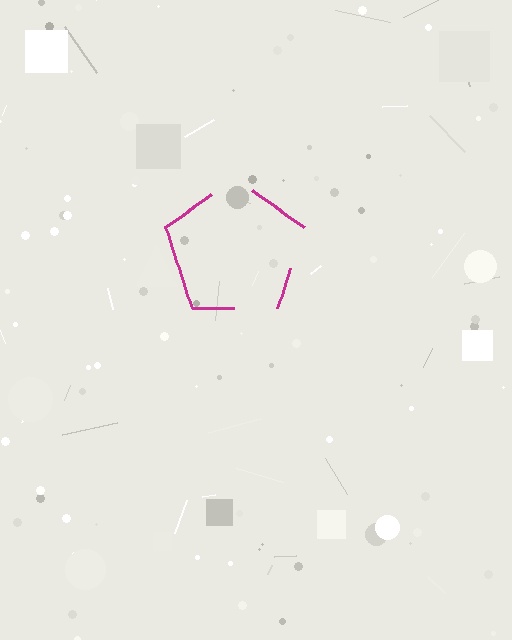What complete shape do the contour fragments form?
The contour fragments form a pentagon.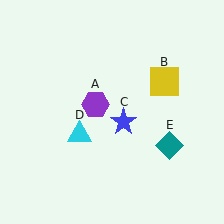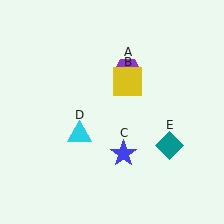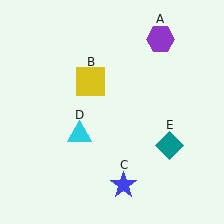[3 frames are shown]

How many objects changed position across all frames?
3 objects changed position: purple hexagon (object A), yellow square (object B), blue star (object C).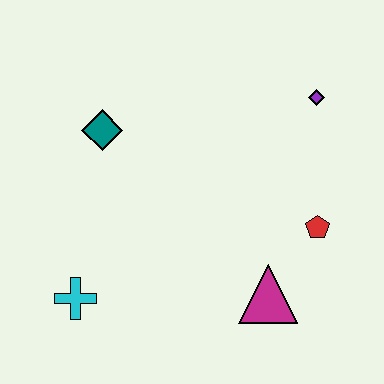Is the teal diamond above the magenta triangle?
Yes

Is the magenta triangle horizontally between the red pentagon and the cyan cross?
Yes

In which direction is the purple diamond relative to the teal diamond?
The purple diamond is to the right of the teal diamond.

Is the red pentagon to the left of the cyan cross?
No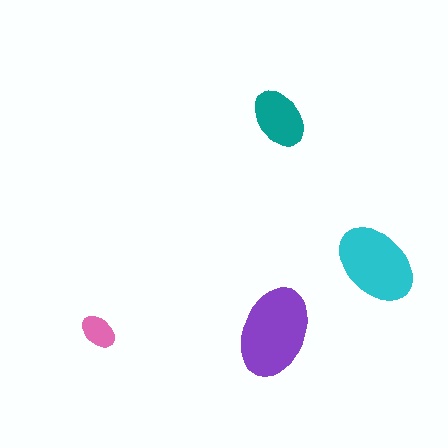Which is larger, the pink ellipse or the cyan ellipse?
The cyan one.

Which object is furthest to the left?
The pink ellipse is leftmost.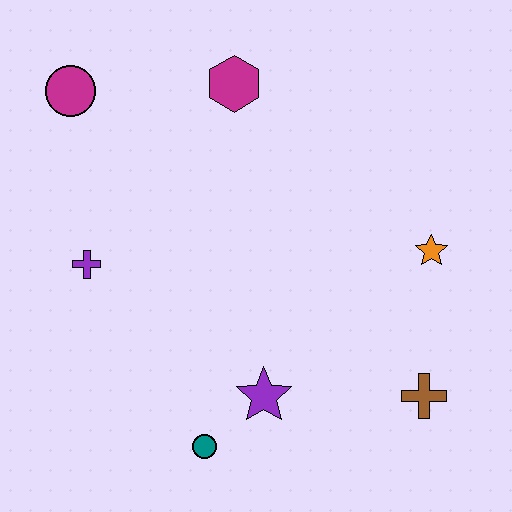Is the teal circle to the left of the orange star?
Yes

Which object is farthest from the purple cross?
The brown cross is farthest from the purple cross.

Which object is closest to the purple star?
The teal circle is closest to the purple star.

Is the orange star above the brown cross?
Yes